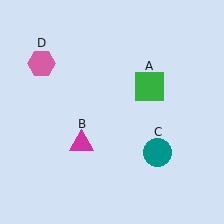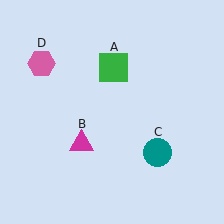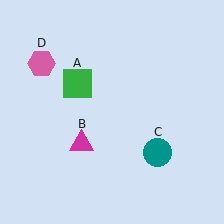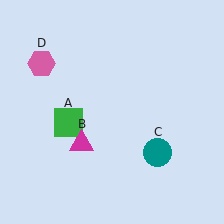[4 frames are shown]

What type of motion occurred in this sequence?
The green square (object A) rotated counterclockwise around the center of the scene.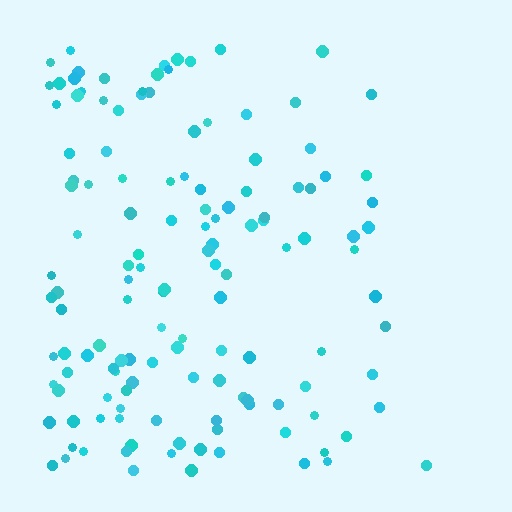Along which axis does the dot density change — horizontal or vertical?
Horizontal.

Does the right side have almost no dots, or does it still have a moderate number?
Still a moderate number, just noticeably fewer than the left.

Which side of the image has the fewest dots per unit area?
The right.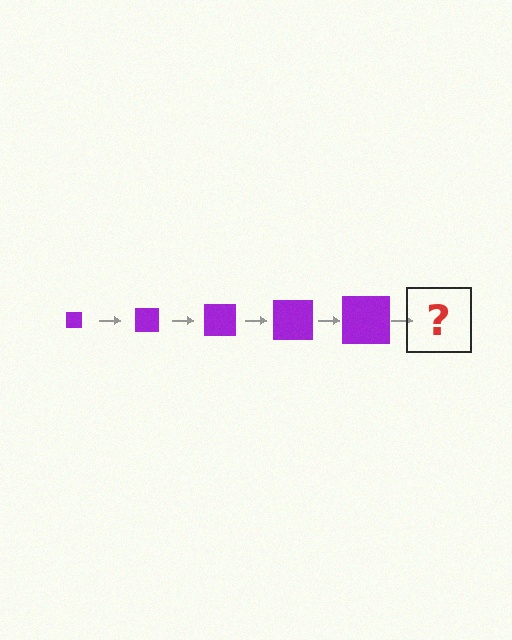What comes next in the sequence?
The next element should be a purple square, larger than the previous one.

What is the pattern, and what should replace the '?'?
The pattern is that the square gets progressively larger each step. The '?' should be a purple square, larger than the previous one.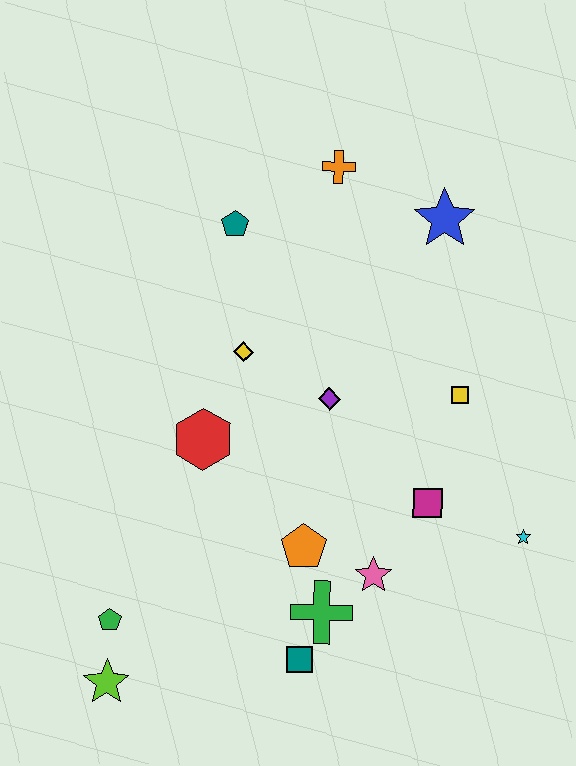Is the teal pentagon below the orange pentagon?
No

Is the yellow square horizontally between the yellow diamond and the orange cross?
No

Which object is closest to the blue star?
The orange cross is closest to the blue star.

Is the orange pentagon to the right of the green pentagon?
Yes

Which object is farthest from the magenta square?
The lime star is farthest from the magenta square.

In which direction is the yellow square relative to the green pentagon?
The yellow square is to the right of the green pentagon.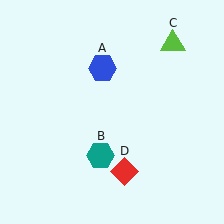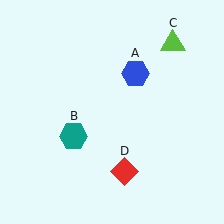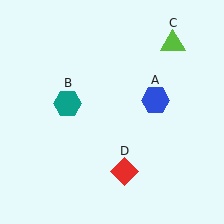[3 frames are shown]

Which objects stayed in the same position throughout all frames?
Lime triangle (object C) and red diamond (object D) remained stationary.